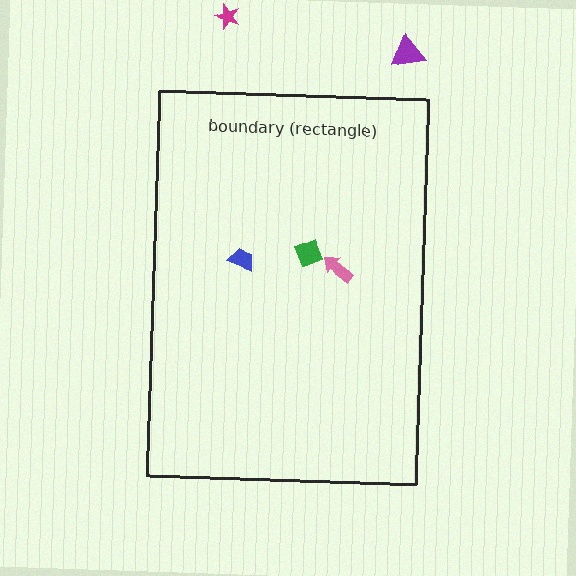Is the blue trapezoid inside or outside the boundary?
Inside.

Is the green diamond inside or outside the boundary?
Inside.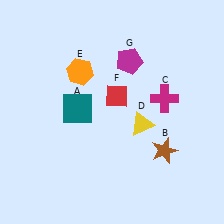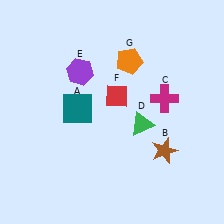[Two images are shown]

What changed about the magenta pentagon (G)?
In Image 1, G is magenta. In Image 2, it changed to orange.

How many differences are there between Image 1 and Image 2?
There are 3 differences between the two images.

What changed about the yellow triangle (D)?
In Image 1, D is yellow. In Image 2, it changed to green.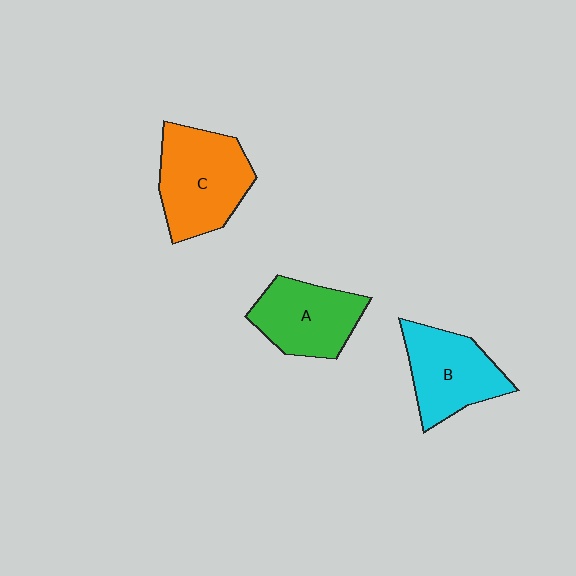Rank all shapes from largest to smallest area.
From largest to smallest: C (orange), B (cyan), A (green).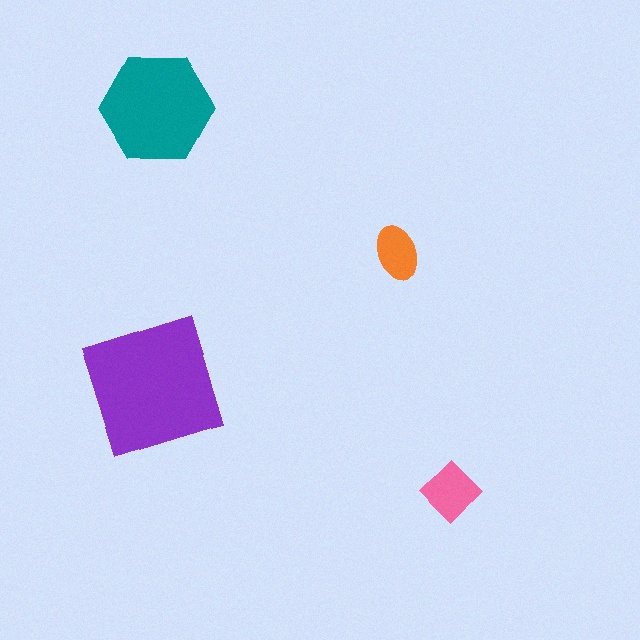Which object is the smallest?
The orange ellipse.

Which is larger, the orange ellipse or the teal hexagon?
The teal hexagon.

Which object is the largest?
The purple square.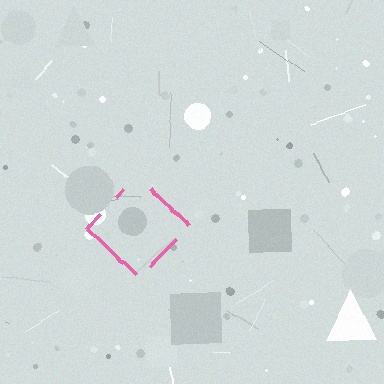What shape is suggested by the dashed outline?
The dashed outline suggests a diamond.